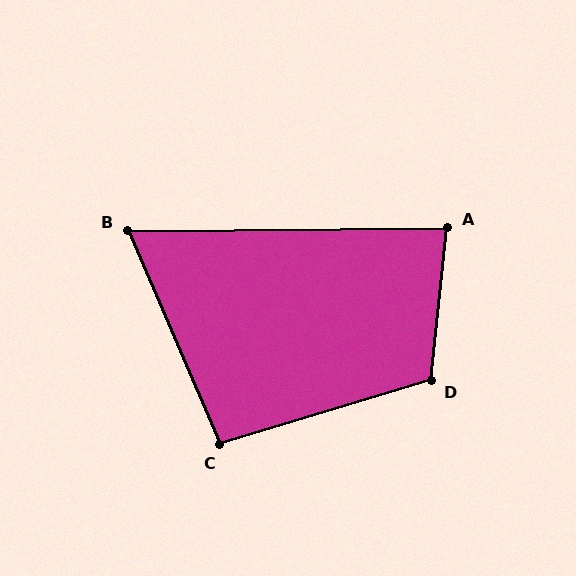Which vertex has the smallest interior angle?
B, at approximately 67 degrees.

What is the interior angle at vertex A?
Approximately 83 degrees (acute).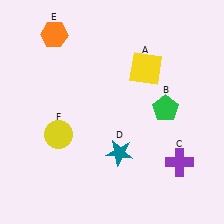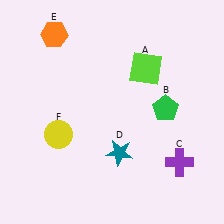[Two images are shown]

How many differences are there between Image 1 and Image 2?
There is 1 difference between the two images.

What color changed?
The square (A) changed from yellow in Image 1 to lime in Image 2.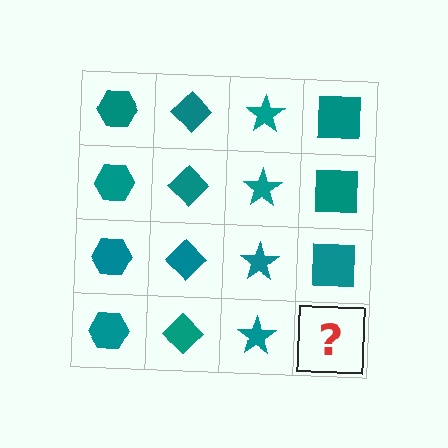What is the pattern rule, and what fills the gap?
The rule is that each column has a consistent shape. The gap should be filled with a teal square.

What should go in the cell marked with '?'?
The missing cell should contain a teal square.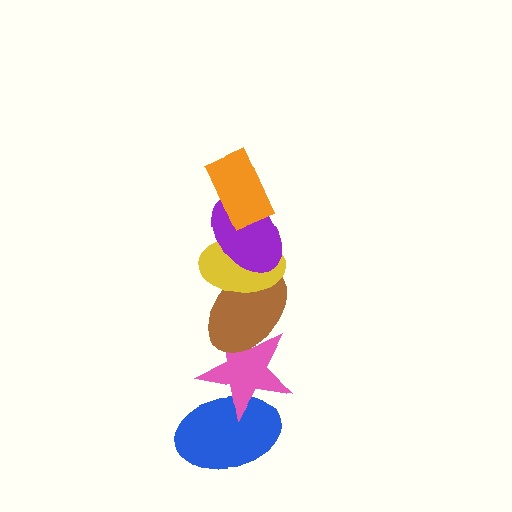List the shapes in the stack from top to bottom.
From top to bottom: the orange rectangle, the purple ellipse, the yellow ellipse, the brown ellipse, the pink star, the blue ellipse.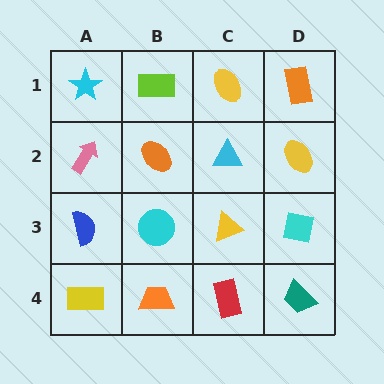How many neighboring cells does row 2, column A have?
3.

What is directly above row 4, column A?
A blue semicircle.